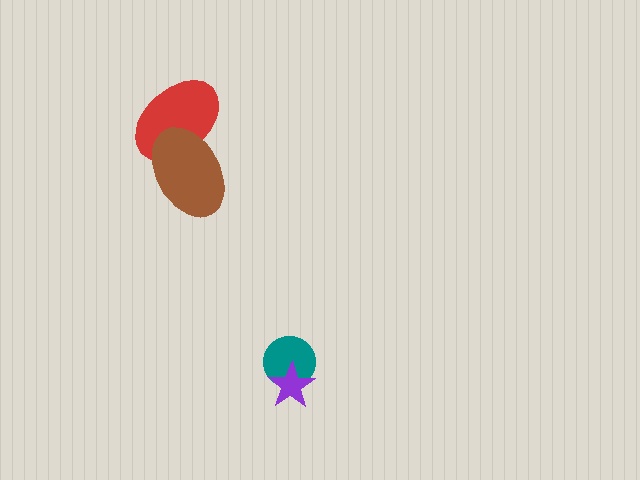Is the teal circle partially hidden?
Yes, it is partially covered by another shape.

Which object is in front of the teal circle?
The purple star is in front of the teal circle.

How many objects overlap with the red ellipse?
1 object overlaps with the red ellipse.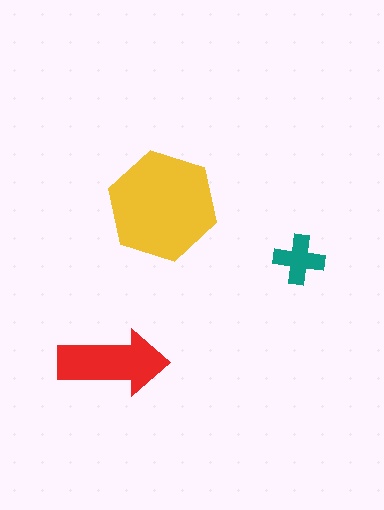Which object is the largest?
The yellow hexagon.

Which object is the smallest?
The teal cross.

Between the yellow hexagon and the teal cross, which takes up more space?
The yellow hexagon.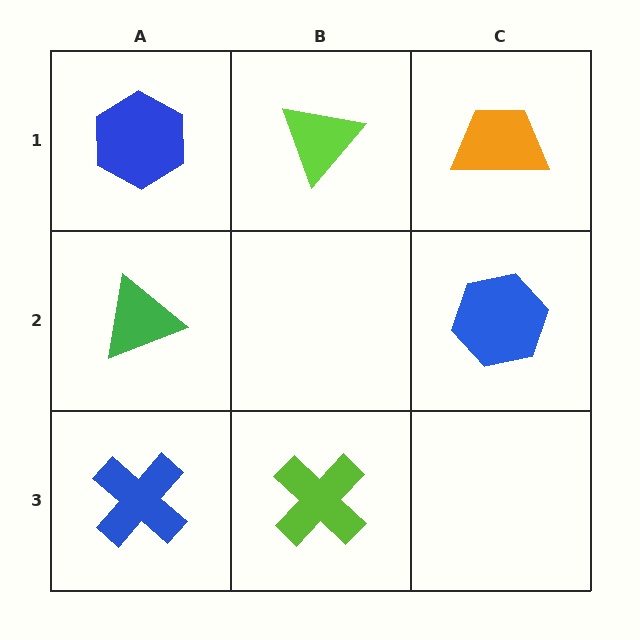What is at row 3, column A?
A blue cross.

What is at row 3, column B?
A lime cross.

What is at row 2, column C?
A blue hexagon.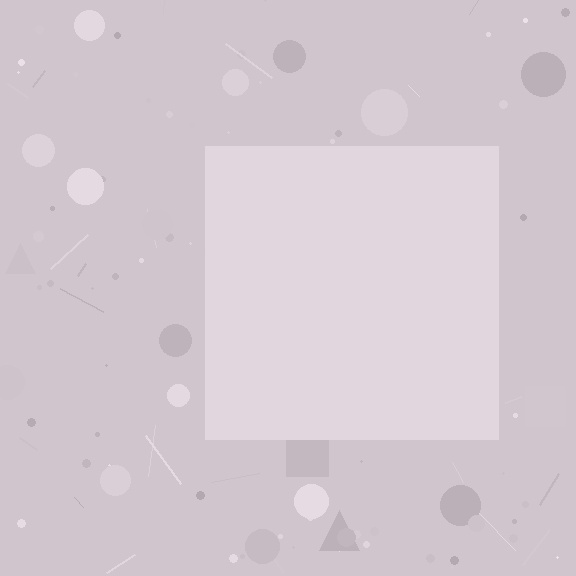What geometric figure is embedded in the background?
A square is embedded in the background.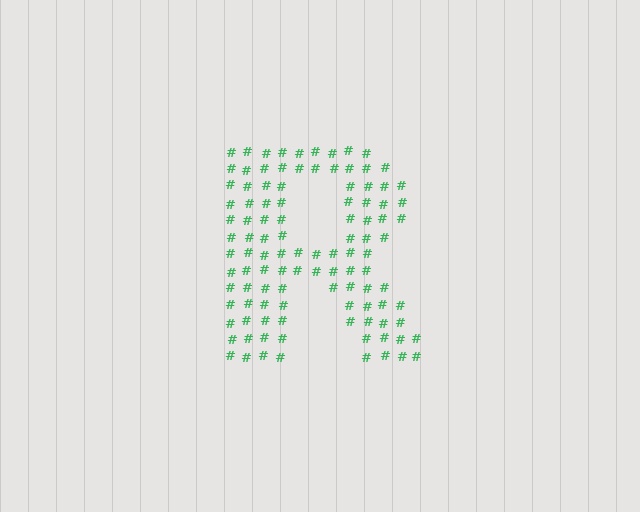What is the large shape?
The large shape is the letter R.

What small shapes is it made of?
It is made of small hash symbols.